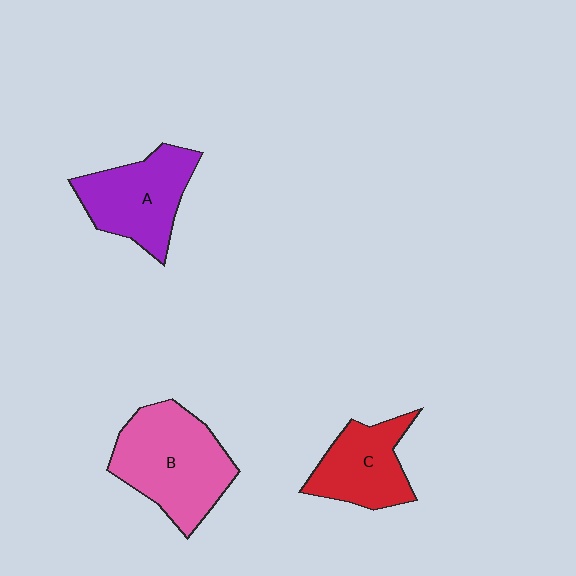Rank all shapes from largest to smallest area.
From largest to smallest: B (pink), A (purple), C (red).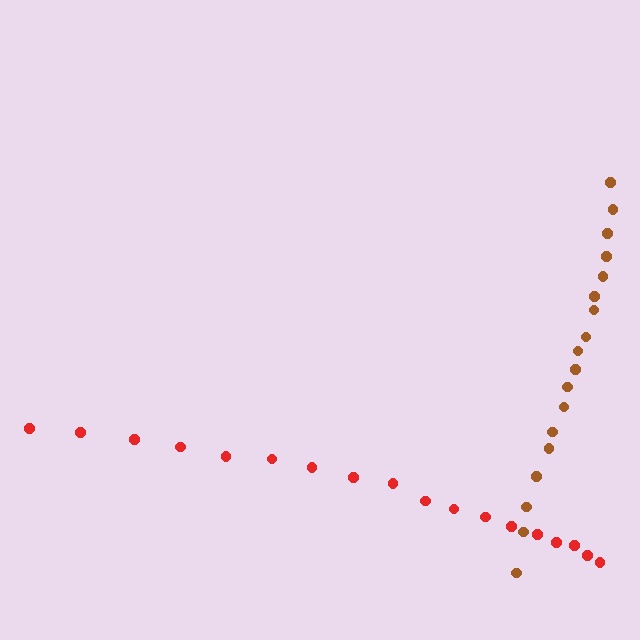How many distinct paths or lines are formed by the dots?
There are 2 distinct paths.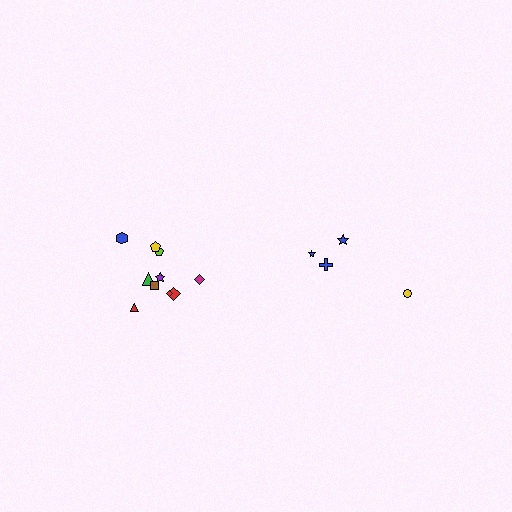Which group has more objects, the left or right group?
The left group.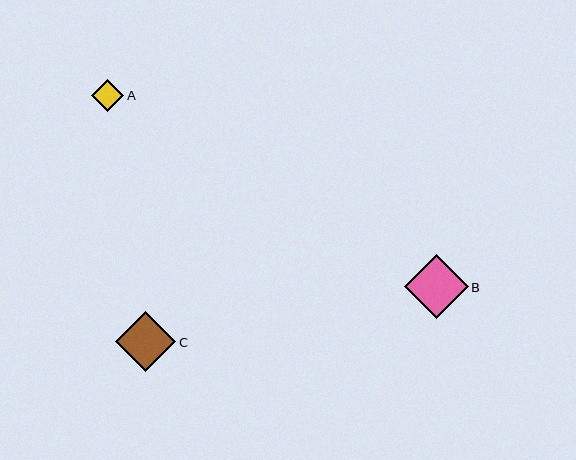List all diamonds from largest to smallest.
From largest to smallest: B, C, A.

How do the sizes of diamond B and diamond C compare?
Diamond B and diamond C are approximately the same size.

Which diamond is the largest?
Diamond B is the largest with a size of approximately 64 pixels.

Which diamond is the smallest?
Diamond A is the smallest with a size of approximately 32 pixels.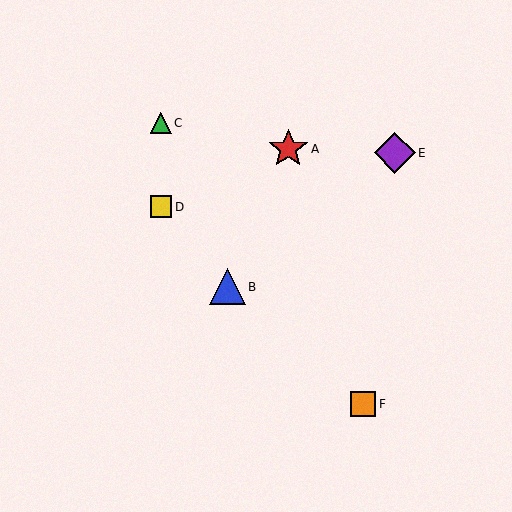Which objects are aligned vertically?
Objects C, D are aligned vertically.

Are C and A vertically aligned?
No, C is at x≈161 and A is at x≈288.